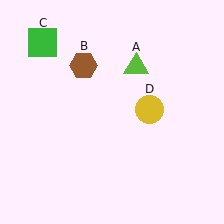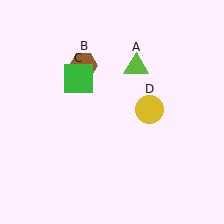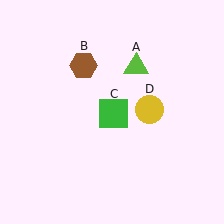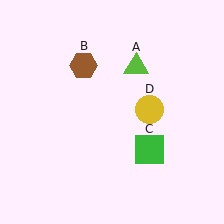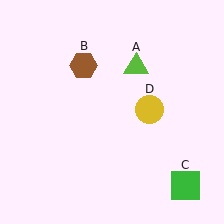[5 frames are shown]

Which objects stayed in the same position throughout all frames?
Lime triangle (object A) and brown hexagon (object B) and yellow circle (object D) remained stationary.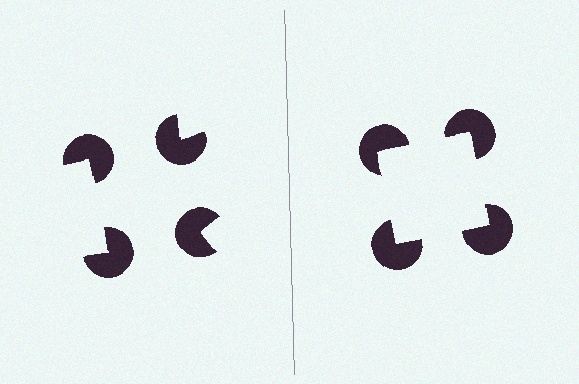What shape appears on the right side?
An illusory square.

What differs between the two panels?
The pac-man discs are positioned identically on both sides; only the wedge orientations differ. On the right they align to a square; on the left they are misaligned.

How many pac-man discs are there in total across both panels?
8 — 4 on each side.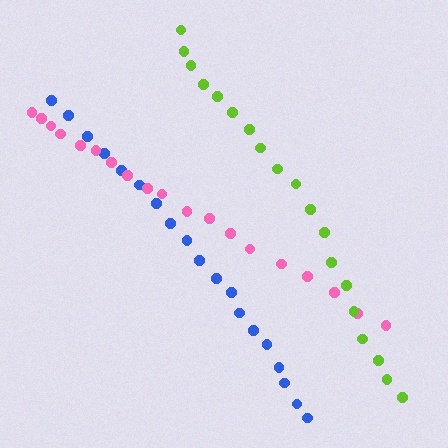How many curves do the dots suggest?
There are 3 distinct paths.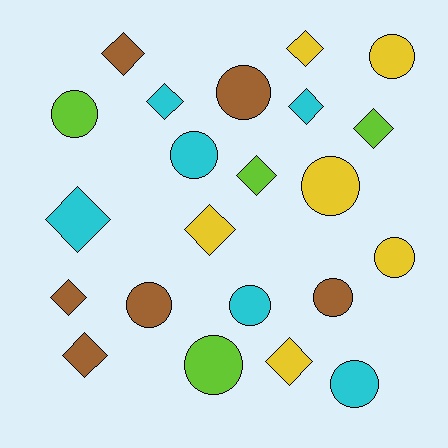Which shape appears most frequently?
Diamond, with 11 objects.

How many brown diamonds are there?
There are 3 brown diamonds.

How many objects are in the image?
There are 22 objects.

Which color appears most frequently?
Cyan, with 6 objects.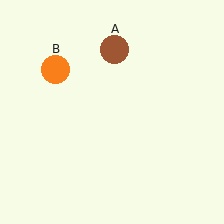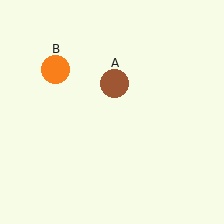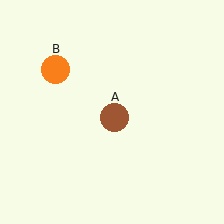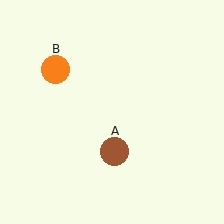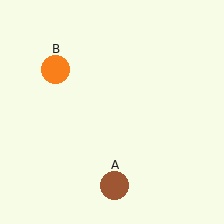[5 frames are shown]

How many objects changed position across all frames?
1 object changed position: brown circle (object A).